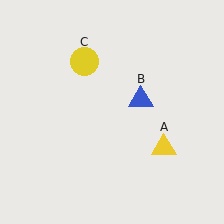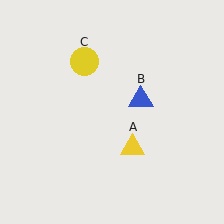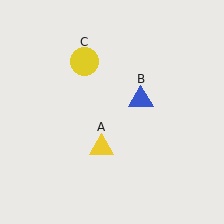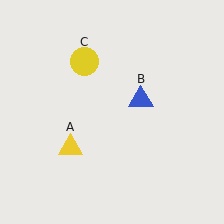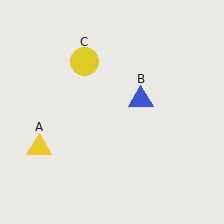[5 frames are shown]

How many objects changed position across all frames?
1 object changed position: yellow triangle (object A).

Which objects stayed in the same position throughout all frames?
Blue triangle (object B) and yellow circle (object C) remained stationary.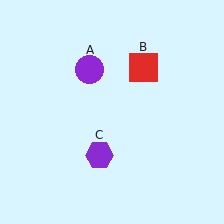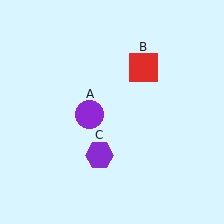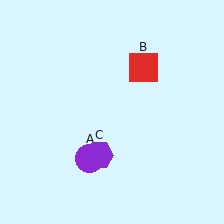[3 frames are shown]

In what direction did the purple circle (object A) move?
The purple circle (object A) moved down.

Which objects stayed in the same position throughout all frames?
Red square (object B) and purple hexagon (object C) remained stationary.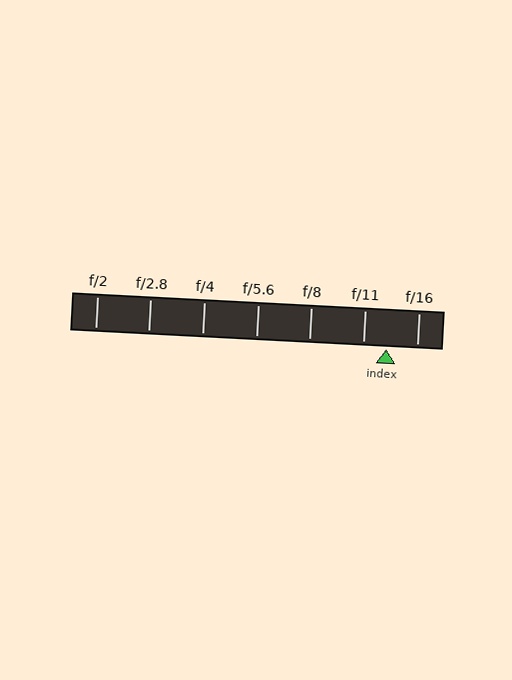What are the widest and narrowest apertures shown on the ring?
The widest aperture shown is f/2 and the narrowest is f/16.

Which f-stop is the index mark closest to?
The index mark is closest to f/11.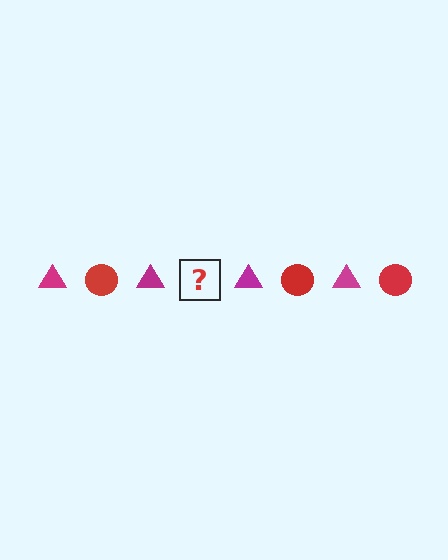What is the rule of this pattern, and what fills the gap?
The rule is that the pattern alternates between magenta triangle and red circle. The gap should be filled with a red circle.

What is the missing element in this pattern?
The missing element is a red circle.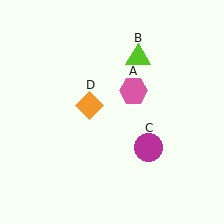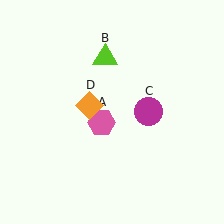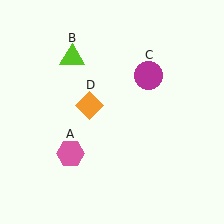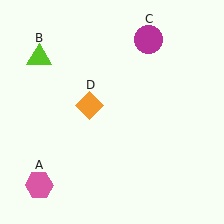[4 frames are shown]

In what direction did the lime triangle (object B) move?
The lime triangle (object B) moved left.